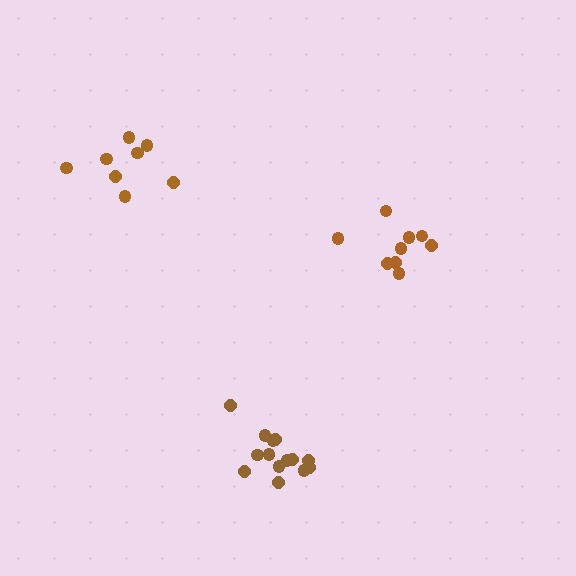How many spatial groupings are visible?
There are 3 spatial groupings.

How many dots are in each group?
Group 1: 14 dots, Group 2: 8 dots, Group 3: 9 dots (31 total).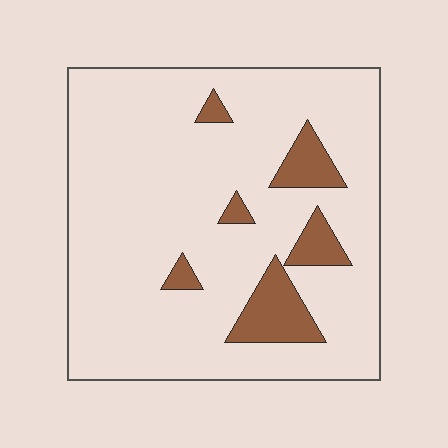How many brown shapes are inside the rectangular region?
6.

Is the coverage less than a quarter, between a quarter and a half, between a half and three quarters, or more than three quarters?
Less than a quarter.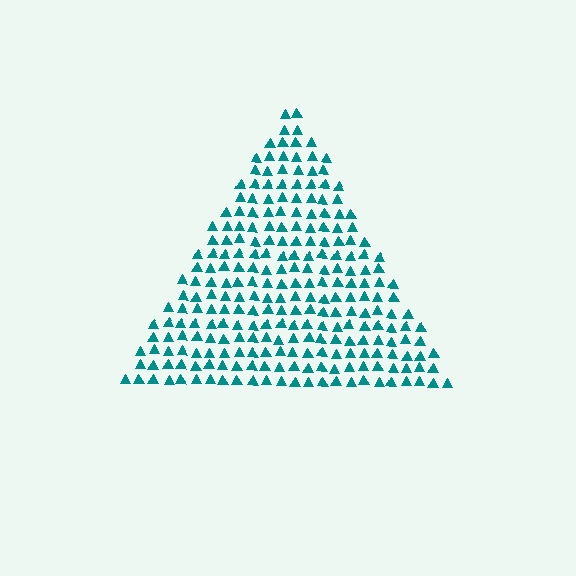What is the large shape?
The large shape is a triangle.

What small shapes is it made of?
It is made of small triangles.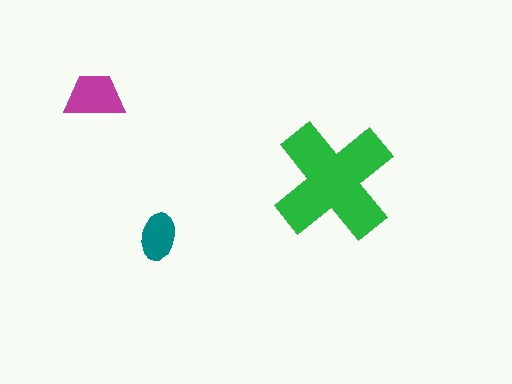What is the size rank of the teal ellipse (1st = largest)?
3rd.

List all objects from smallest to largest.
The teal ellipse, the magenta trapezoid, the green cross.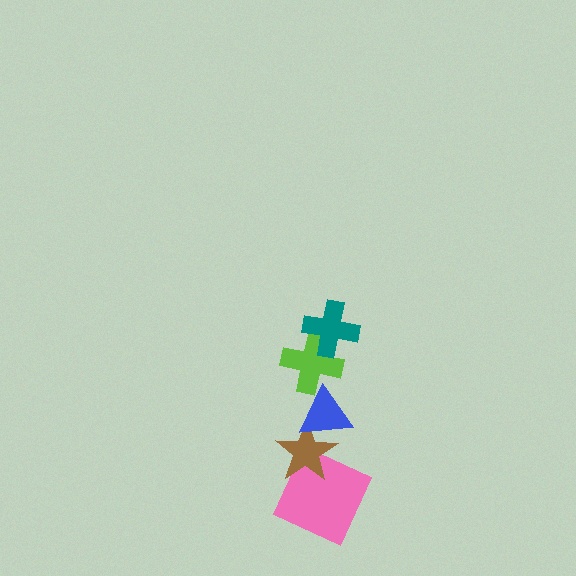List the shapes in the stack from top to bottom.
From top to bottom: the teal cross, the lime cross, the blue triangle, the brown star, the pink square.